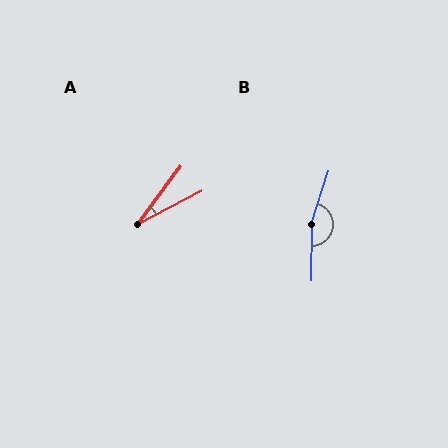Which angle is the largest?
B, at approximately 163 degrees.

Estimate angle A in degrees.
Approximately 27 degrees.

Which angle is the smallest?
A, at approximately 27 degrees.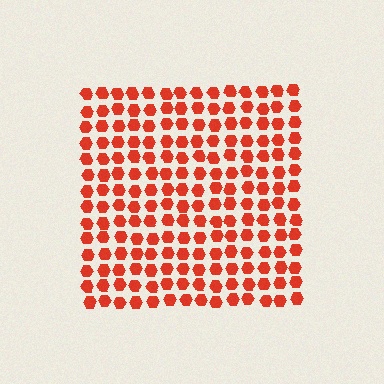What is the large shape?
The large shape is a square.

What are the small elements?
The small elements are hexagons.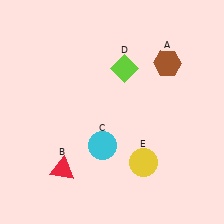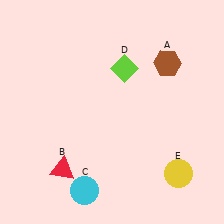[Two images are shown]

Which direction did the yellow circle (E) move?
The yellow circle (E) moved right.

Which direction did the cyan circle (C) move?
The cyan circle (C) moved down.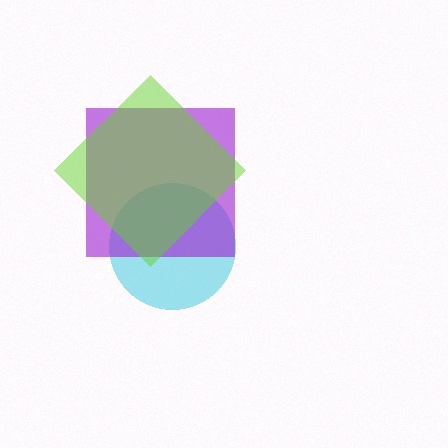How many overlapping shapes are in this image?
There are 3 overlapping shapes in the image.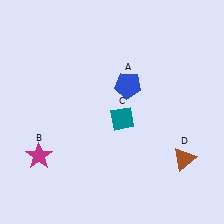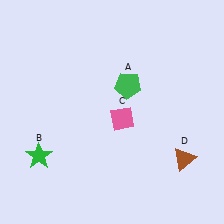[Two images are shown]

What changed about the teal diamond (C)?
In Image 1, C is teal. In Image 2, it changed to pink.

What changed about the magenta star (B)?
In Image 1, B is magenta. In Image 2, it changed to green.